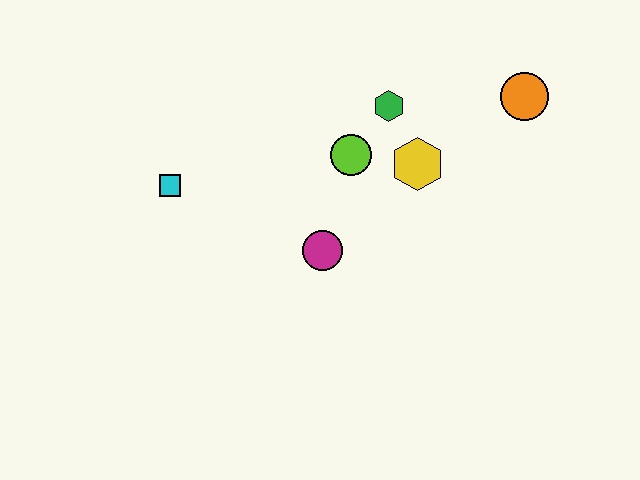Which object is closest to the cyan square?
The magenta circle is closest to the cyan square.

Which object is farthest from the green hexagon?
The cyan square is farthest from the green hexagon.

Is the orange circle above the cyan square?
Yes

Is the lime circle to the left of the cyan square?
No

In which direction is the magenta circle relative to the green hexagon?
The magenta circle is below the green hexagon.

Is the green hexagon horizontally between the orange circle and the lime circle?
Yes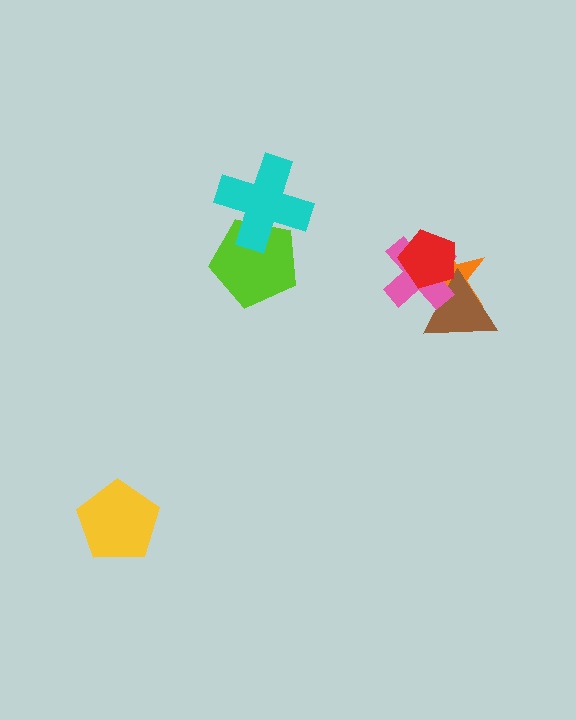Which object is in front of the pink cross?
The red pentagon is in front of the pink cross.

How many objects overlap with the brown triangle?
3 objects overlap with the brown triangle.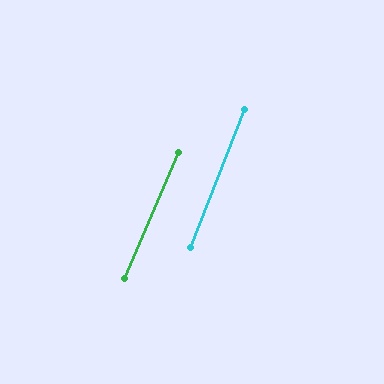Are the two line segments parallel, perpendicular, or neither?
Parallel — their directions differ by only 1.5°.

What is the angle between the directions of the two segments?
Approximately 2 degrees.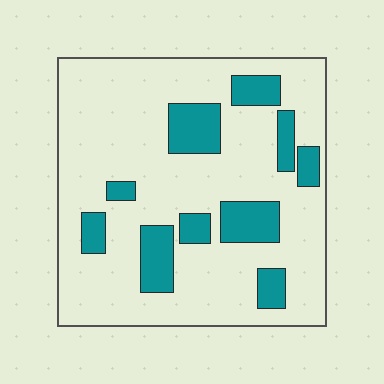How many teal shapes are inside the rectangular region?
10.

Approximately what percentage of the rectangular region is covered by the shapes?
Approximately 20%.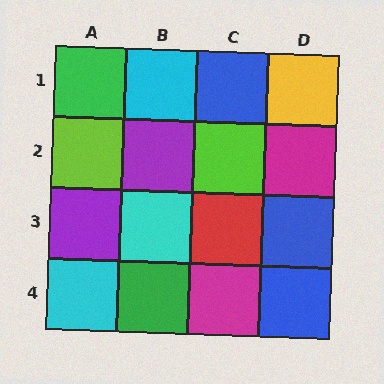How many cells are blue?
3 cells are blue.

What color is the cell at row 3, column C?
Red.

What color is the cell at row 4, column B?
Green.